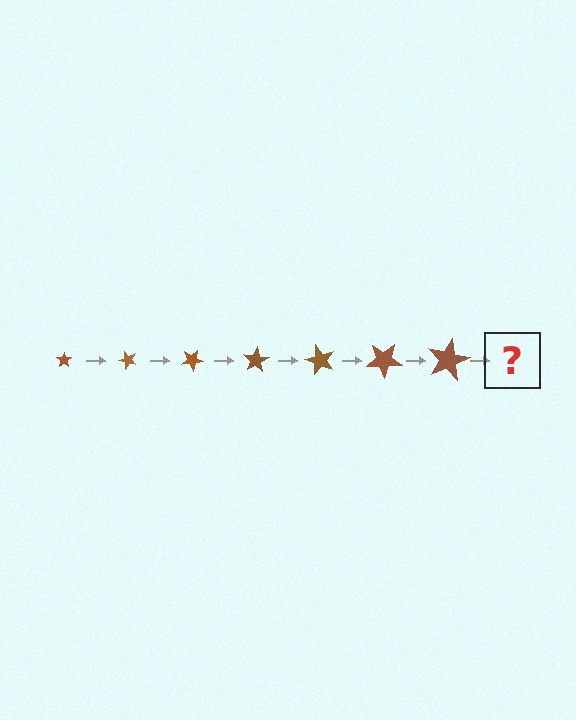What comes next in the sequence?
The next element should be a star, larger than the previous one and rotated 350 degrees from the start.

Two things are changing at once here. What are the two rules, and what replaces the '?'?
The two rules are that the star grows larger each step and it rotates 50 degrees each step. The '?' should be a star, larger than the previous one and rotated 350 degrees from the start.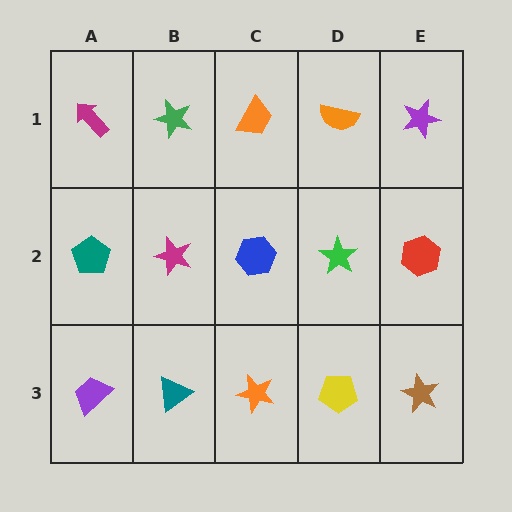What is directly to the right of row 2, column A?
A magenta star.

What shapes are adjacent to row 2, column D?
An orange semicircle (row 1, column D), a yellow pentagon (row 3, column D), a blue hexagon (row 2, column C), a red hexagon (row 2, column E).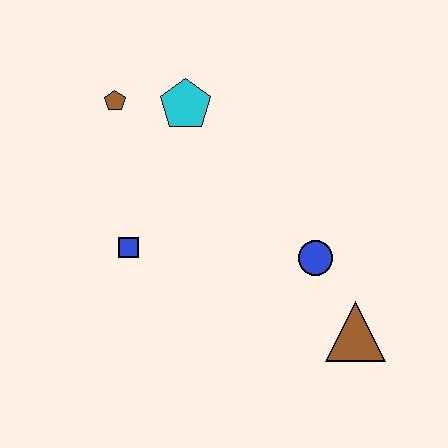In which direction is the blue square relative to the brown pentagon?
The blue square is below the brown pentagon.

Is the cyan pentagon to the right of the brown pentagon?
Yes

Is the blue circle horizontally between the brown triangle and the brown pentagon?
Yes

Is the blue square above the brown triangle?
Yes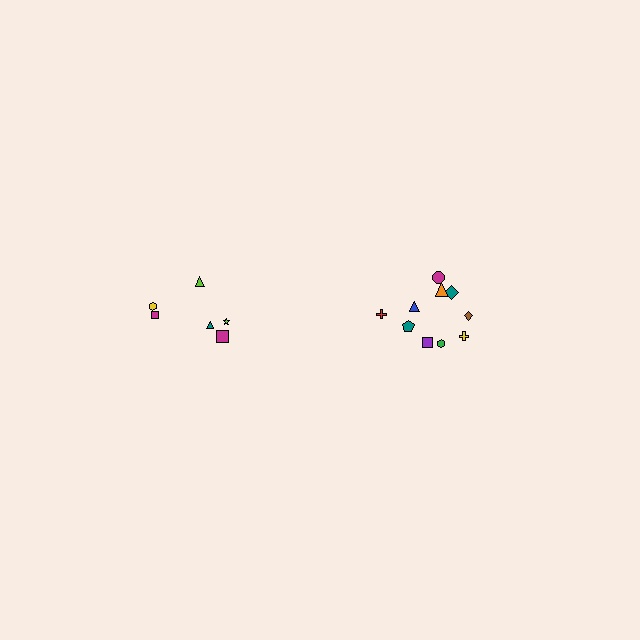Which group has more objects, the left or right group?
The right group.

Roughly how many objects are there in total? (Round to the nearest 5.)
Roughly 15 objects in total.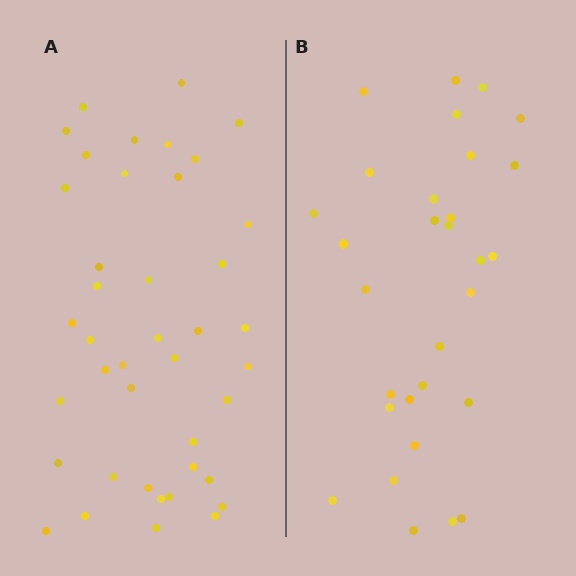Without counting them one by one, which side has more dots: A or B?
Region A (the left region) has more dots.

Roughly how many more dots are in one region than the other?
Region A has roughly 12 or so more dots than region B.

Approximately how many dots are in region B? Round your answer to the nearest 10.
About 30 dots.